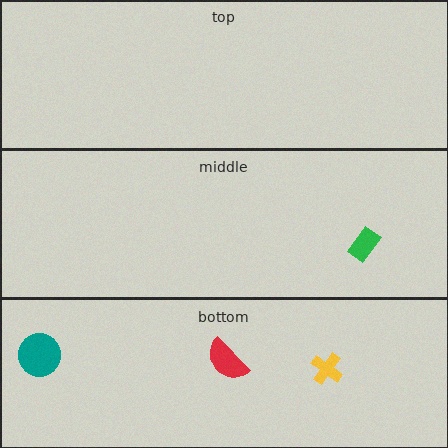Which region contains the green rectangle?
The middle region.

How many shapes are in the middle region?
1.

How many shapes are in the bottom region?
3.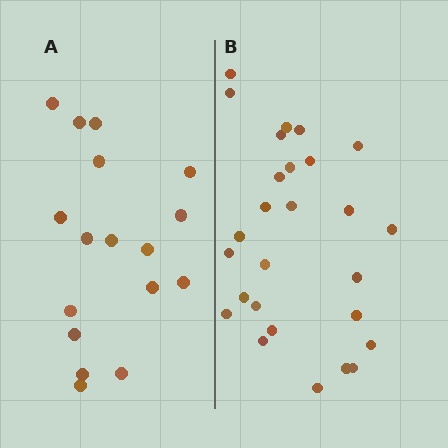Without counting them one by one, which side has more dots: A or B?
Region B (the right region) has more dots.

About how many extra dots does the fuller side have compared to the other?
Region B has roughly 10 or so more dots than region A.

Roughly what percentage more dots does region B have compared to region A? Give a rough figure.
About 60% more.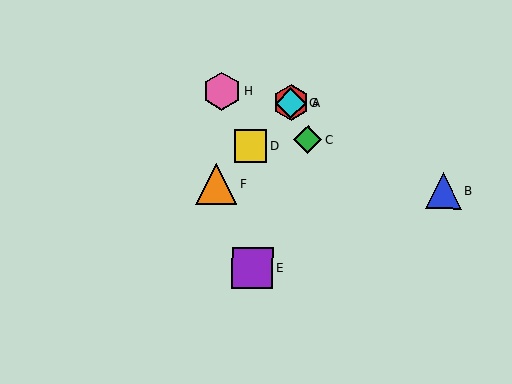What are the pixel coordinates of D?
Object D is at (251, 146).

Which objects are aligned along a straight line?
Objects A, D, F, G are aligned along a straight line.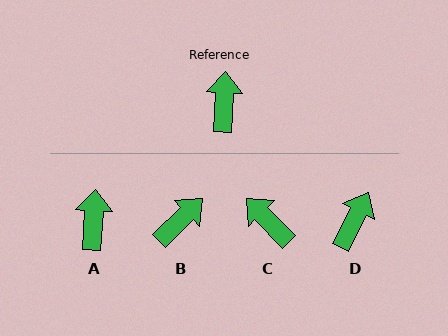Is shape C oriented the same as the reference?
No, it is off by about 48 degrees.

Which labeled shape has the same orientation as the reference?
A.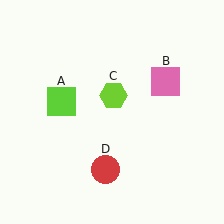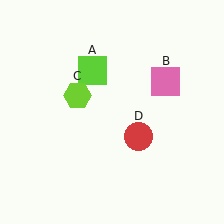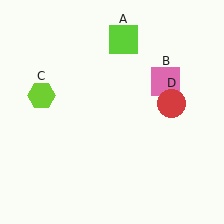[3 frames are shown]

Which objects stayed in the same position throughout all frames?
Pink square (object B) remained stationary.